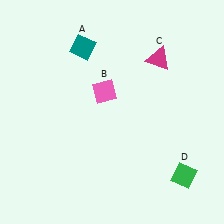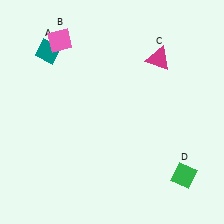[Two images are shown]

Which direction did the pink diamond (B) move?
The pink diamond (B) moved up.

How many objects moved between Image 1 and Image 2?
2 objects moved between the two images.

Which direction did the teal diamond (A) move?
The teal diamond (A) moved left.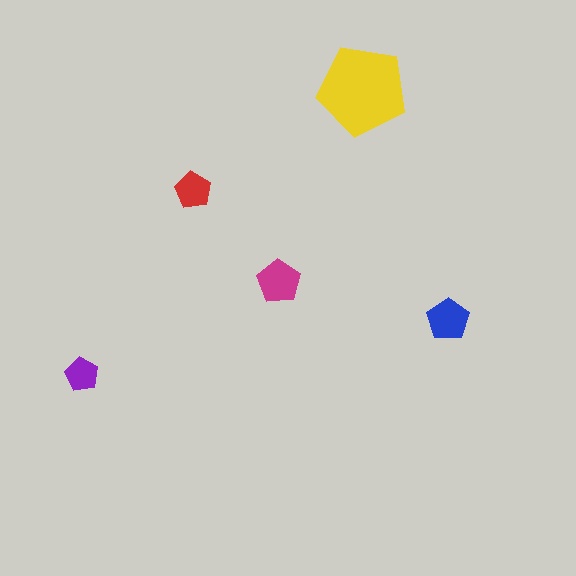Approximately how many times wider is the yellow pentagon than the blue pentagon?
About 2 times wider.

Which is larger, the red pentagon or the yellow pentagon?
The yellow one.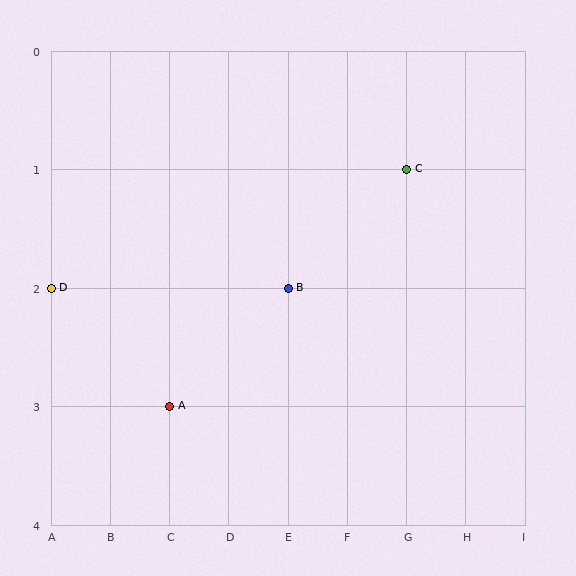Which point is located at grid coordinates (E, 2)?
Point B is at (E, 2).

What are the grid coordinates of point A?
Point A is at grid coordinates (C, 3).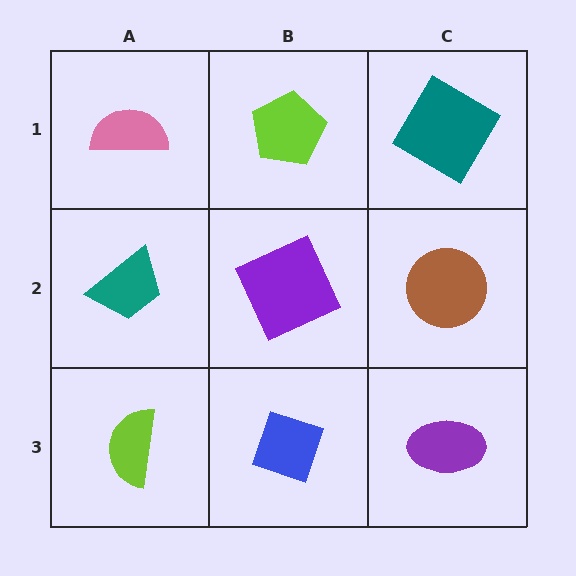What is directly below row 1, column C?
A brown circle.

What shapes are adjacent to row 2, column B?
A lime pentagon (row 1, column B), a blue diamond (row 3, column B), a teal trapezoid (row 2, column A), a brown circle (row 2, column C).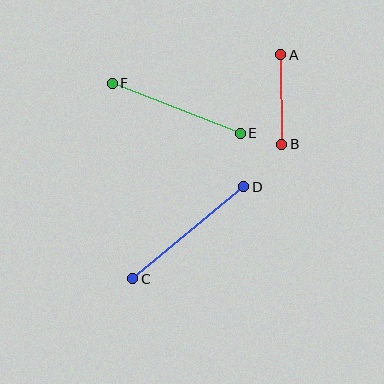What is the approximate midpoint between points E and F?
The midpoint is at approximately (176, 108) pixels.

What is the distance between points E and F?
The distance is approximately 137 pixels.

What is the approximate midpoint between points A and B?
The midpoint is at approximately (281, 100) pixels.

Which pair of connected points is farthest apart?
Points C and D are farthest apart.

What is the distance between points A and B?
The distance is approximately 90 pixels.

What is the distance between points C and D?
The distance is approximately 144 pixels.